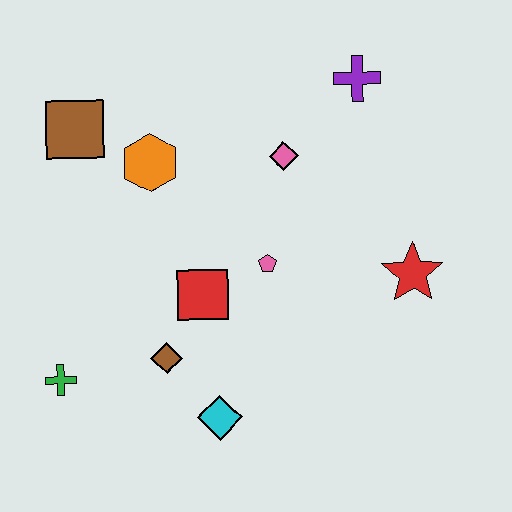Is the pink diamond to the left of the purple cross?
Yes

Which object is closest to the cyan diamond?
The brown diamond is closest to the cyan diamond.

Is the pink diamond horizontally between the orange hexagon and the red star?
Yes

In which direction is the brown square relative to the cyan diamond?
The brown square is above the cyan diamond.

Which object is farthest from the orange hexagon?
The red star is farthest from the orange hexagon.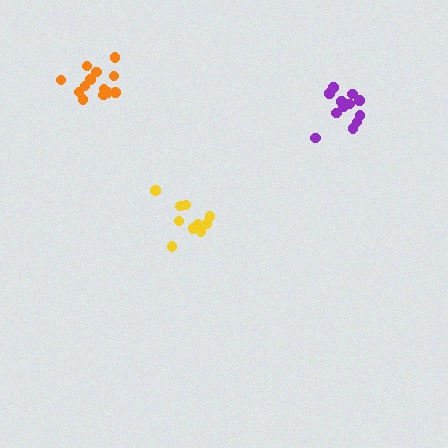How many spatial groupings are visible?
There are 3 spatial groupings.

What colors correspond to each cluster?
The clusters are colored: yellow, purple, orange.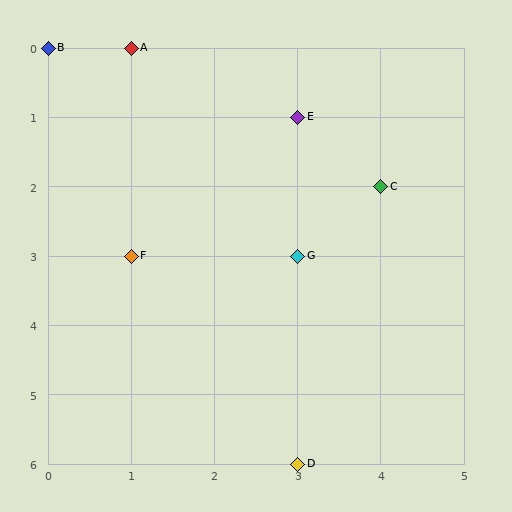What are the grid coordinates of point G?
Point G is at grid coordinates (3, 3).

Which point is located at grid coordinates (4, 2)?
Point C is at (4, 2).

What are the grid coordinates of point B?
Point B is at grid coordinates (0, 0).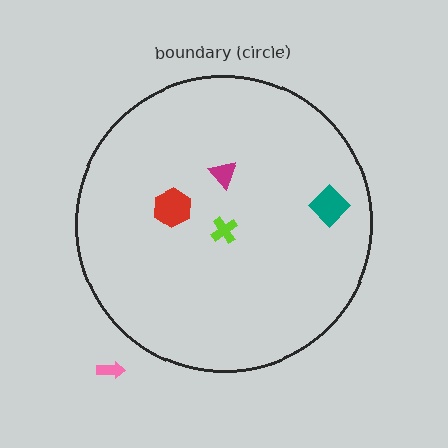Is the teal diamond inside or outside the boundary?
Inside.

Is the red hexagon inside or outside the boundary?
Inside.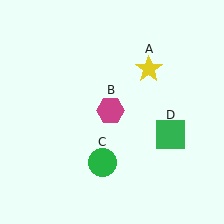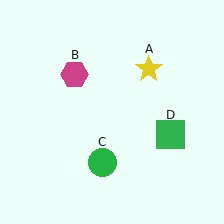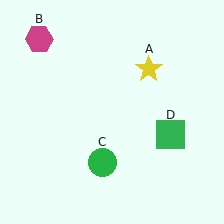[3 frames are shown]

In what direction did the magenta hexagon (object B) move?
The magenta hexagon (object B) moved up and to the left.